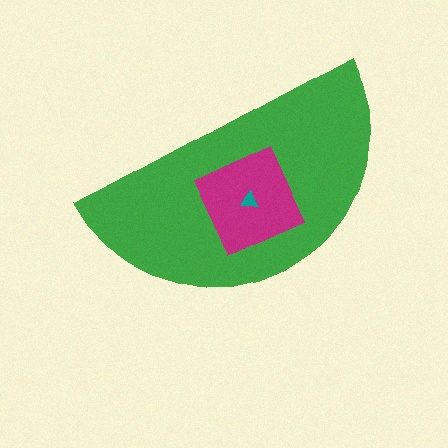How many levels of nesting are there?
3.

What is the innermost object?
The teal triangle.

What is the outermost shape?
The green semicircle.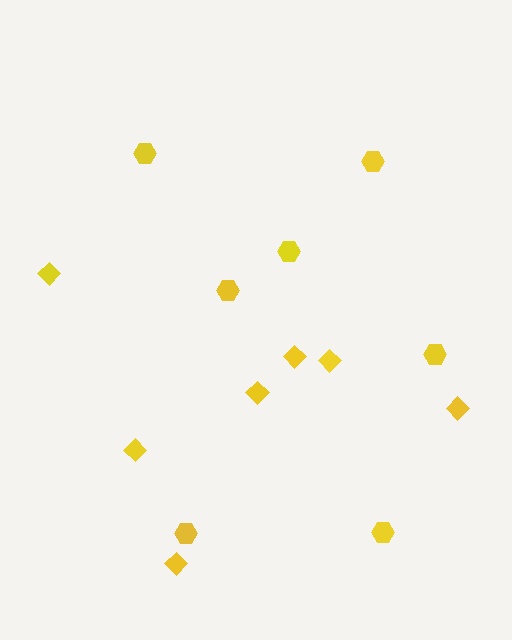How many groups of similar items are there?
There are 2 groups: one group of hexagons (7) and one group of diamonds (7).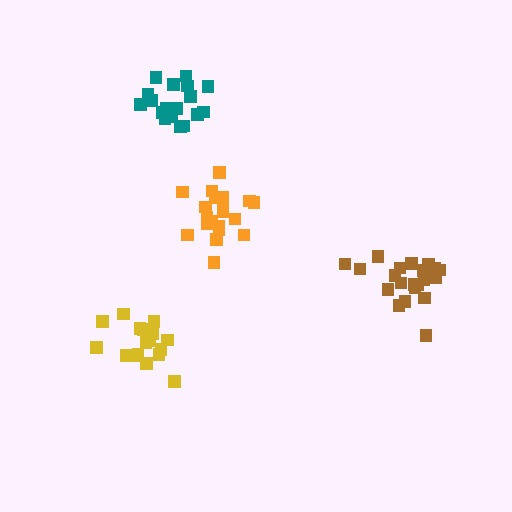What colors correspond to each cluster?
The clusters are colored: orange, yellow, teal, brown.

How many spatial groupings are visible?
There are 4 spatial groupings.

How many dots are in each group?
Group 1: 20 dots, Group 2: 17 dots, Group 3: 18 dots, Group 4: 21 dots (76 total).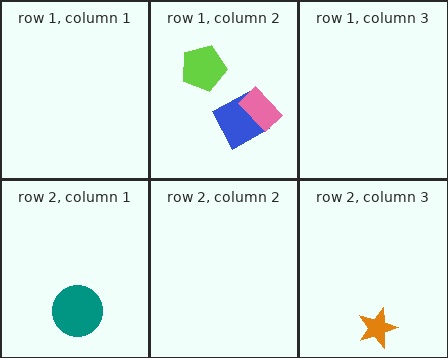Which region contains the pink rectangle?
The row 1, column 2 region.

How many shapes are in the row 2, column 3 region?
1.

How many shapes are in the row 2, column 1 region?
1.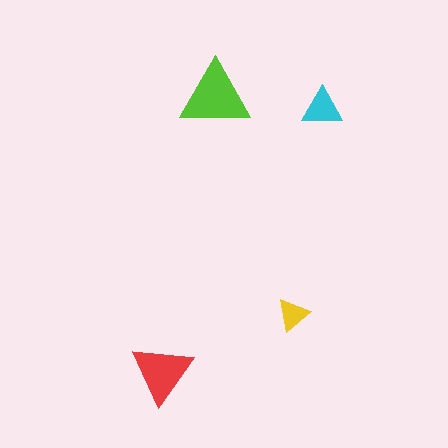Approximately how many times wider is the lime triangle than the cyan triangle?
About 1.5 times wider.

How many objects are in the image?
There are 4 objects in the image.